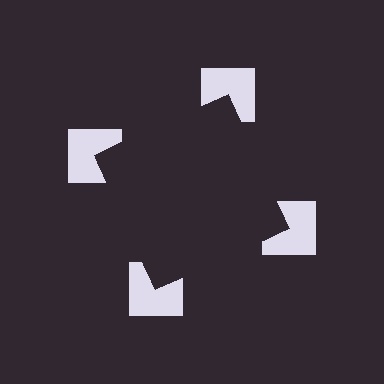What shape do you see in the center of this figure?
An illusory square — its edges are inferred from the aligned wedge cuts in the notched squares, not physically drawn.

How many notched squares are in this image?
There are 4 — one at each vertex of the illusory square.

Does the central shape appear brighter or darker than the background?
It typically appears slightly darker than the background, even though no actual brightness change is drawn.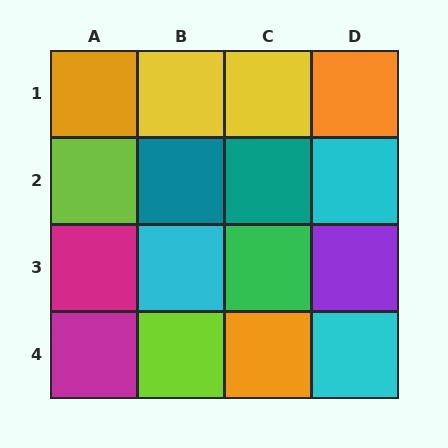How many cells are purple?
1 cell is purple.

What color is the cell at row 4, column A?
Magenta.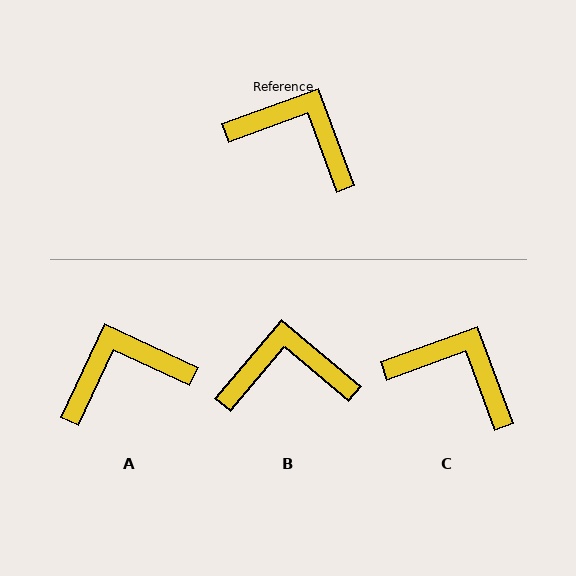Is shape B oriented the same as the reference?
No, it is off by about 30 degrees.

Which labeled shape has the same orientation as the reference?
C.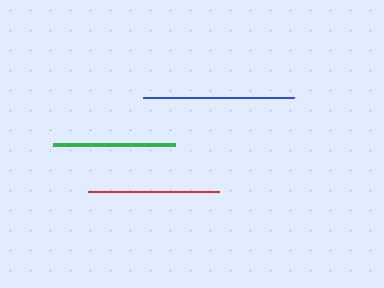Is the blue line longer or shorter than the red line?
The blue line is longer than the red line.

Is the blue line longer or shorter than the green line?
The blue line is longer than the green line.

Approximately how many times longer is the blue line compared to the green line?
The blue line is approximately 1.2 times the length of the green line.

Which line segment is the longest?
The blue line is the longest at approximately 151 pixels.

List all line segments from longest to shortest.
From longest to shortest: blue, red, green.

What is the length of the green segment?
The green segment is approximately 122 pixels long.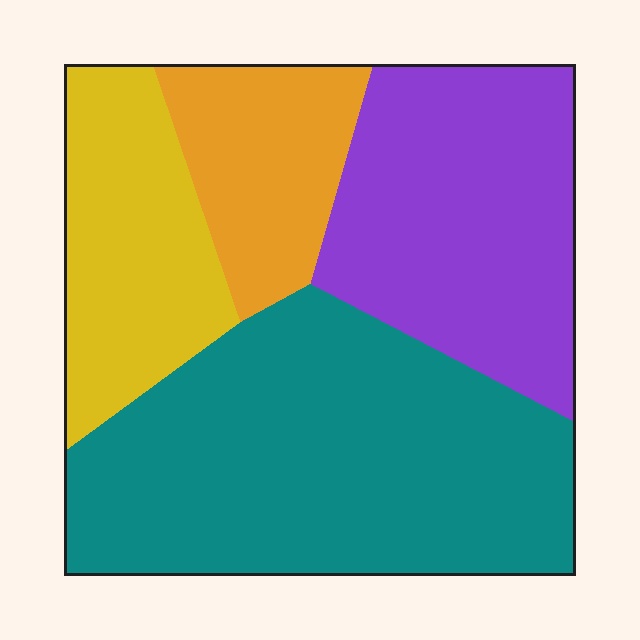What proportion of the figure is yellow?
Yellow covers about 15% of the figure.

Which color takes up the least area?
Orange, at roughly 15%.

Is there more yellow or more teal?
Teal.